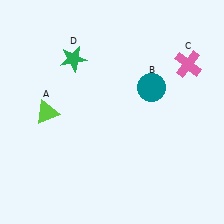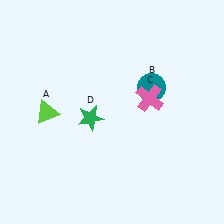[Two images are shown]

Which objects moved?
The objects that moved are: the pink cross (C), the green star (D).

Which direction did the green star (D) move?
The green star (D) moved down.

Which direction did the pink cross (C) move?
The pink cross (C) moved left.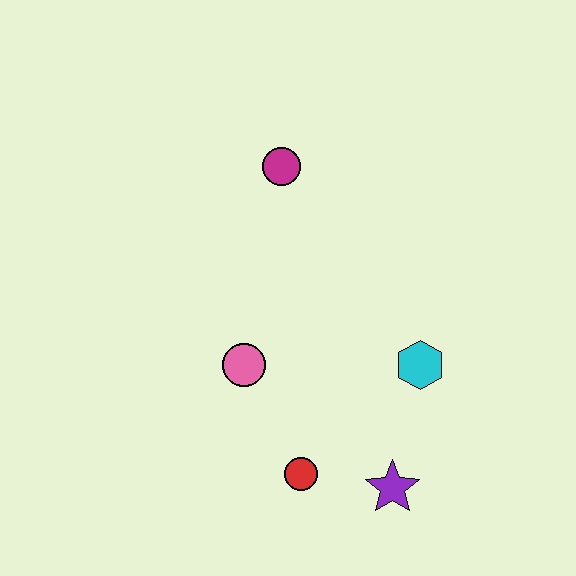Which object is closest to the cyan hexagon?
The purple star is closest to the cyan hexagon.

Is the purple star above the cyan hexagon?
No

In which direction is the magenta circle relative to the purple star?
The magenta circle is above the purple star.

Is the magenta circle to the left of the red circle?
Yes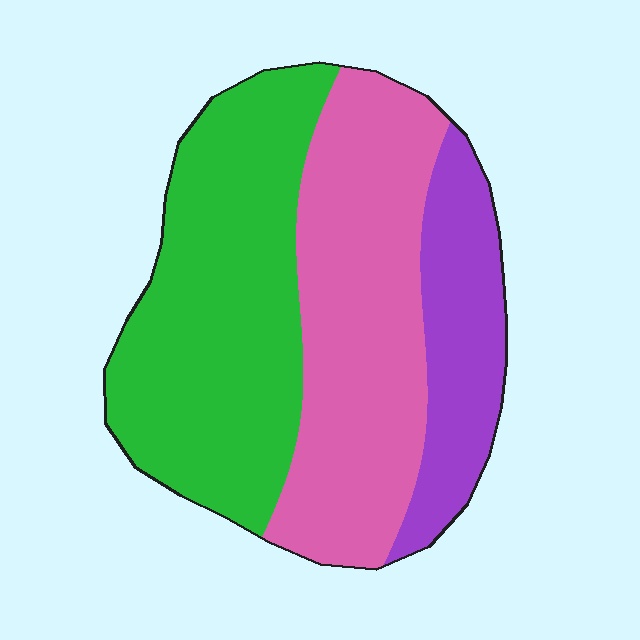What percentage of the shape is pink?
Pink takes up between a quarter and a half of the shape.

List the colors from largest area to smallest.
From largest to smallest: green, pink, purple.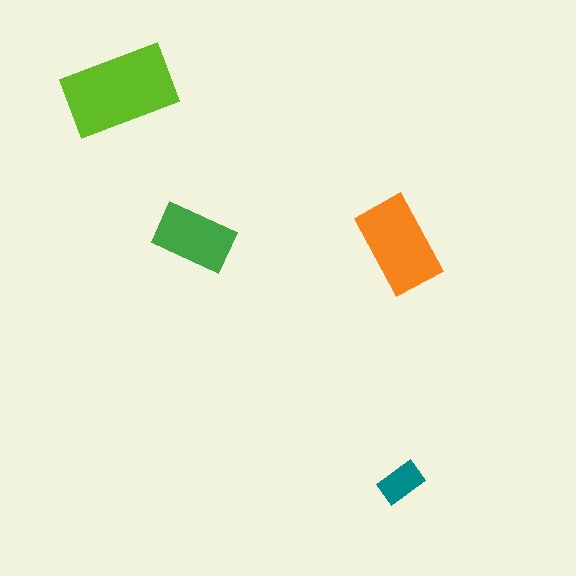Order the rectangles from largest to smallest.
the lime one, the orange one, the green one, the teal one.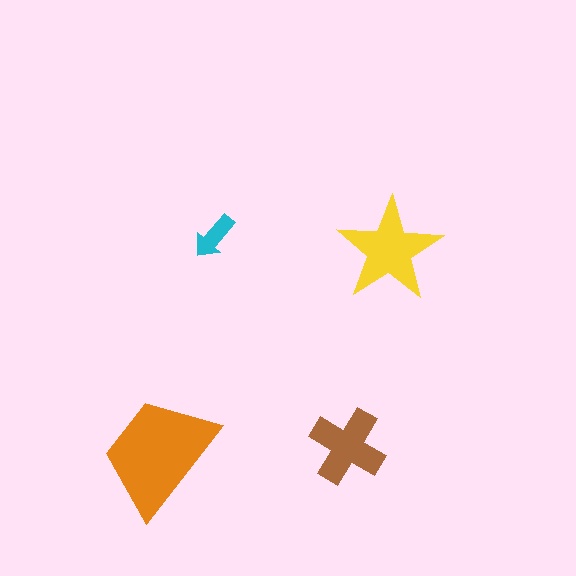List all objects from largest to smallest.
The orange trapezoid, the yellow star, the brown cross, the cyan arrow.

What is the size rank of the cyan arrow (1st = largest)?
4th.